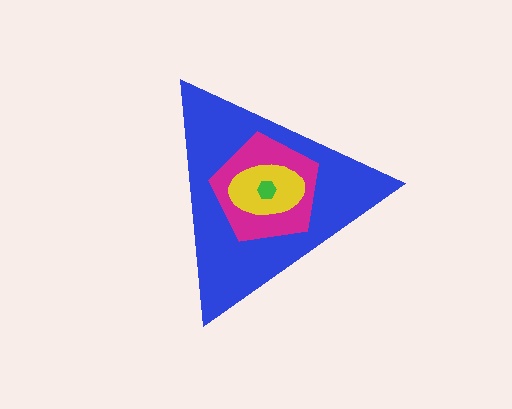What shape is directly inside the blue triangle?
The magenta pentagon.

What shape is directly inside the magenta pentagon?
The yellow ellipse.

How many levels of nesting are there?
4.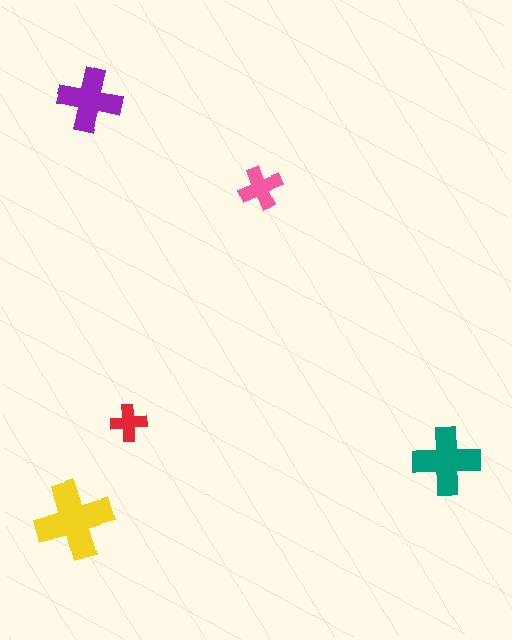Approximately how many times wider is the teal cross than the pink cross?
About 1.5 times wider.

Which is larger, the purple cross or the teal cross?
The teal one.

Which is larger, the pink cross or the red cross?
The pink one.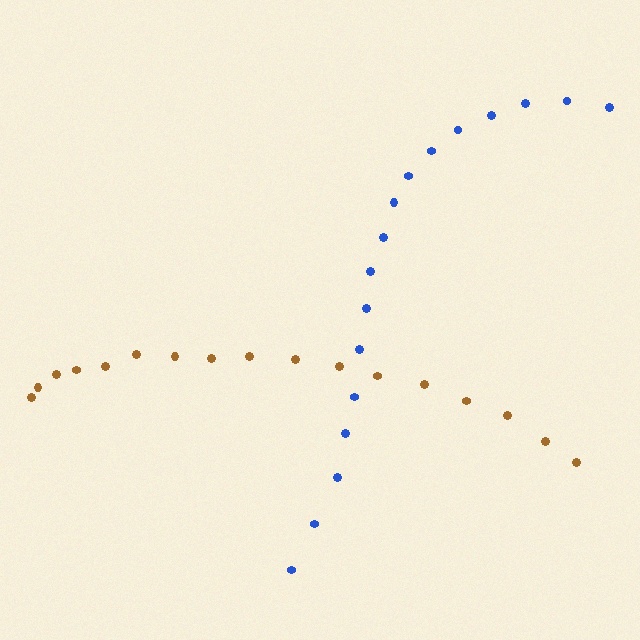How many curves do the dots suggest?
There are 2 distinct paths.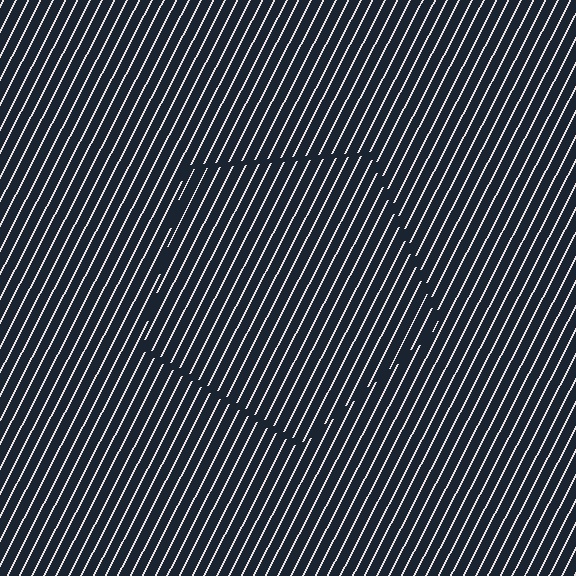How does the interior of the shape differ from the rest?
The interior of the shape contains the same grating, shifted by half a period — the contour is defined by the phase discontinuity where line-ends from the inner and outer gratings abut.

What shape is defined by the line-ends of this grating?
An illusory pentagon. The interior of the shape contains the same grating, shifted by half a period — the contour is defined by the phase discontinuity where line-ends from the inner and outer gratings abut.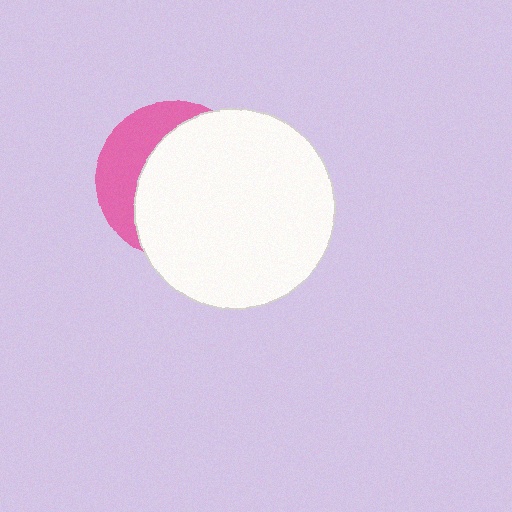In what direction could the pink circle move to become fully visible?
The pink circle could move left. That would shift it out from behind the white circle entirely.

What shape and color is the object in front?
The object in front is a white circle.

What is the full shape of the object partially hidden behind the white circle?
The partially hidden object is a pink circle.